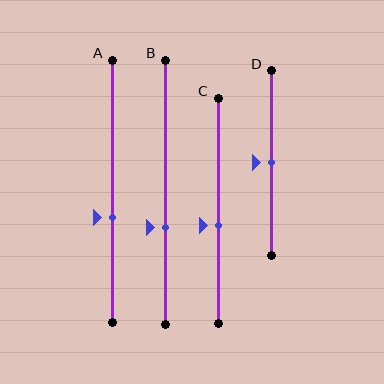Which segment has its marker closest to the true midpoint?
Segment D has its marker closest to the true midpoint.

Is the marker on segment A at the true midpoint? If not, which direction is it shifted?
No, the marker on segment A is shifted downward by about 10% of the segment length.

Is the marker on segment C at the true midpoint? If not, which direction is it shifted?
No, the marker on segment C is shifted downward by about 7% of the segment length.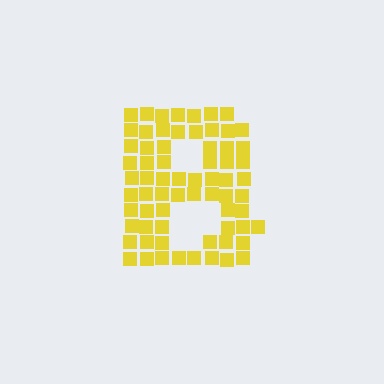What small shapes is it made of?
It is made of small squares.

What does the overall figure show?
The overall figure shows the letter B.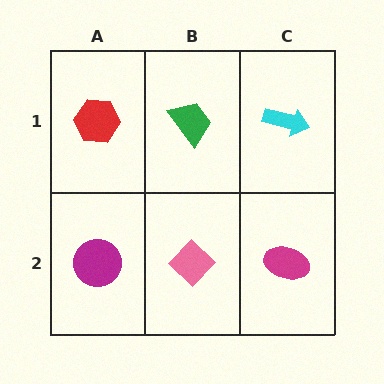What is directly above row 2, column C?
A cyan arrow.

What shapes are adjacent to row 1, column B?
A pink diamond (row 2, column B), a red hexagon (row 1, column A), a cyan arrow (row 1, column C).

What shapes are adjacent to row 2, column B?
A green trapezoid (row 1, column B), a magenta circle (row 2, column A), a magenta ellipse (row 2, column C).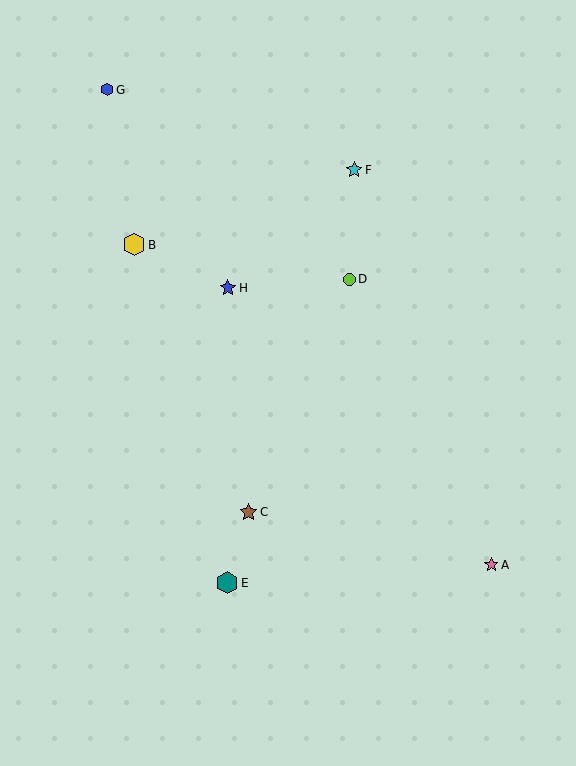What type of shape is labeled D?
Shape D is a lime circle.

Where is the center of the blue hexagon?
The center of the blue hexagon is at (107, 90).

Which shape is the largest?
The yellow hexagon (labeled B) is the largest.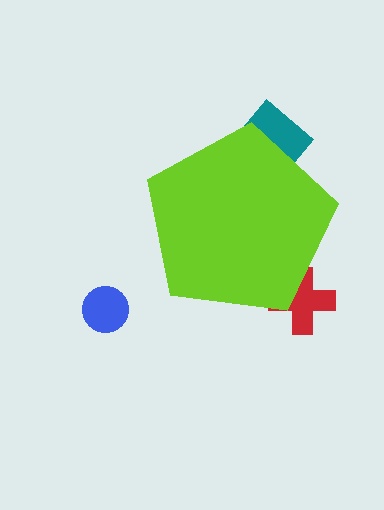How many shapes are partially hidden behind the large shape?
2 shapes are partially hidden.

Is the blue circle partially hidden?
No, the blue circle is fully visible.